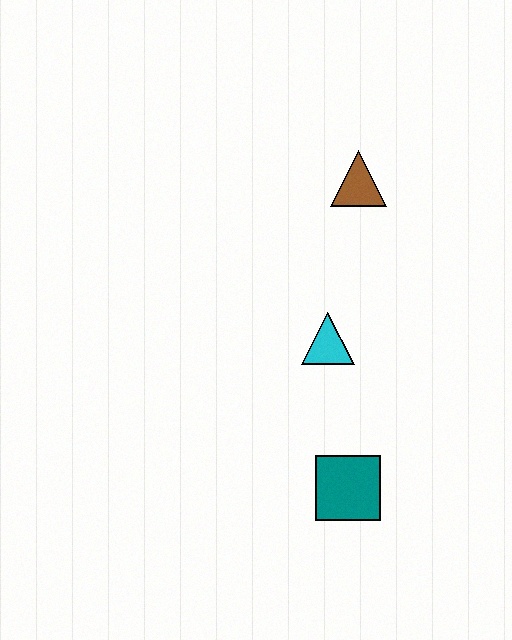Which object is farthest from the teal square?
The brown triangle is farthest from the teal square.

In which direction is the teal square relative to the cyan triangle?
The teal square is below the cyan triangle.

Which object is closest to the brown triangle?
The cyan triangle is closest to the brown triangle.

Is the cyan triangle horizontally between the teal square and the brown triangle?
No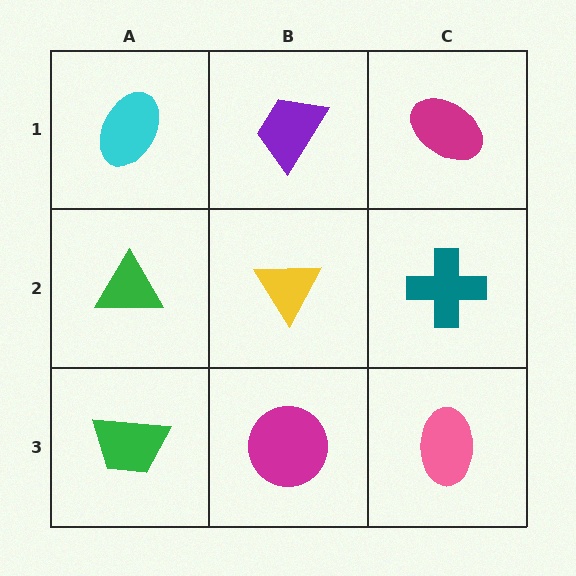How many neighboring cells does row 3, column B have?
3.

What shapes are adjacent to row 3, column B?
A yellow triangle (row 2, column B), a green trapezoid (row 3, column A), a pink ellipse (row 3, column C).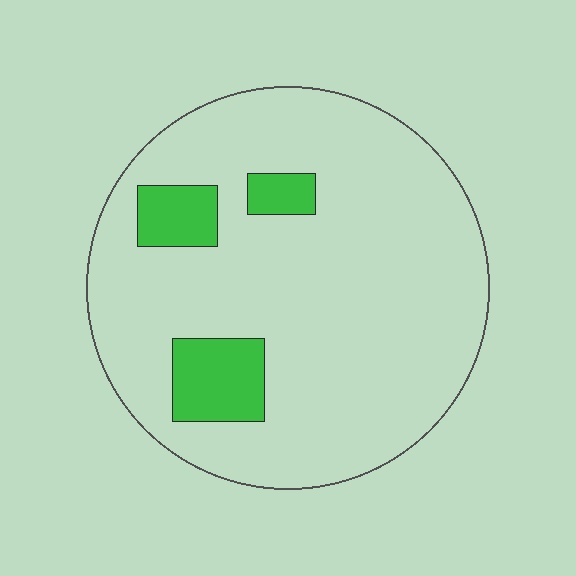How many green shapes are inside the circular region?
3.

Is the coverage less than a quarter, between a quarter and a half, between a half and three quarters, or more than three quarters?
Less than a quarter.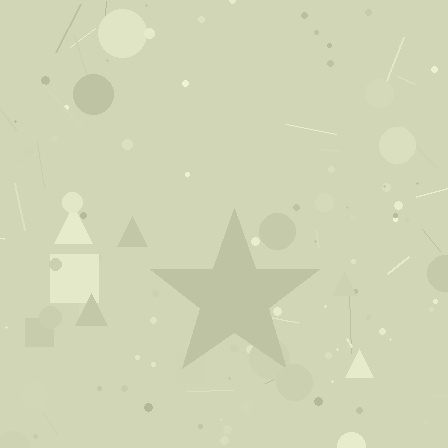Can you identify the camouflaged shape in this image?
The camouflaged shape is a star.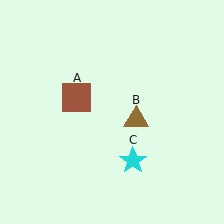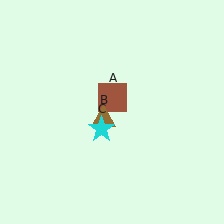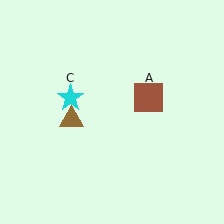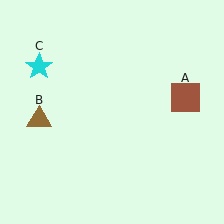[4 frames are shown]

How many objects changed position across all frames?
3 objects changed position: brown square (object A), brown triangle (object B), cyan star (object C).